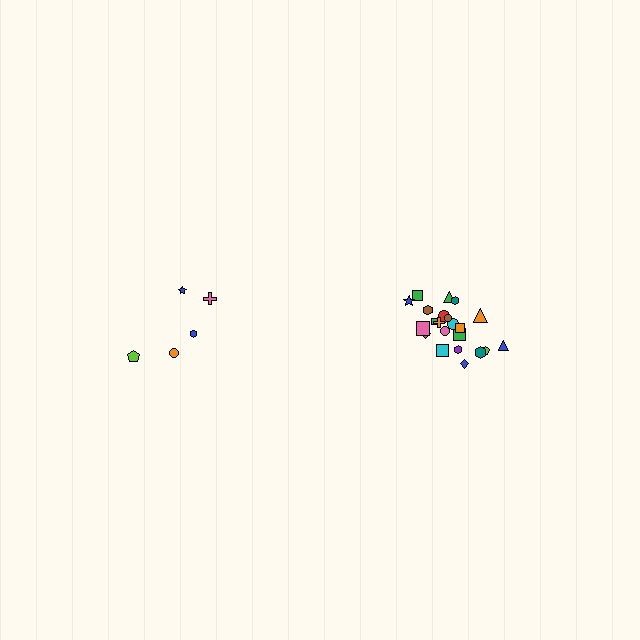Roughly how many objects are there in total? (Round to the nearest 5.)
Roughly 25 objects in total.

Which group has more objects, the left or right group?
The right group.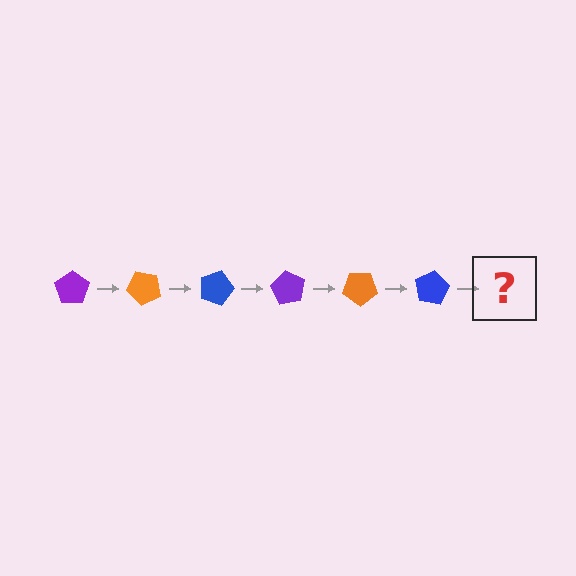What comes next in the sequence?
The next element should be a purple pentagon, rotated 270 degrees from the start.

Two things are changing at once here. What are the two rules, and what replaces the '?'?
The two rules are that it rotates 45 degrees each step and the color cycles through purple, orange, and blue. The '?' should be a purple pentagon, rotated 270 degrees from the start.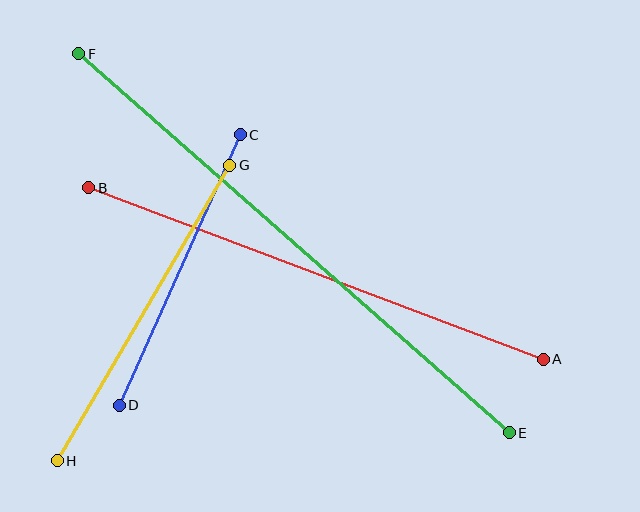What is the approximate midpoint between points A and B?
The midpoint is at approximately (316, 274) pixels.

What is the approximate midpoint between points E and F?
The midpoint is at approximately (294, 243) pixels.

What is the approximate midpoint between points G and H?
The midpoint is at approximately (143, 313) pixels.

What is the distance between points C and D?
The distance is approximately 296 pixels.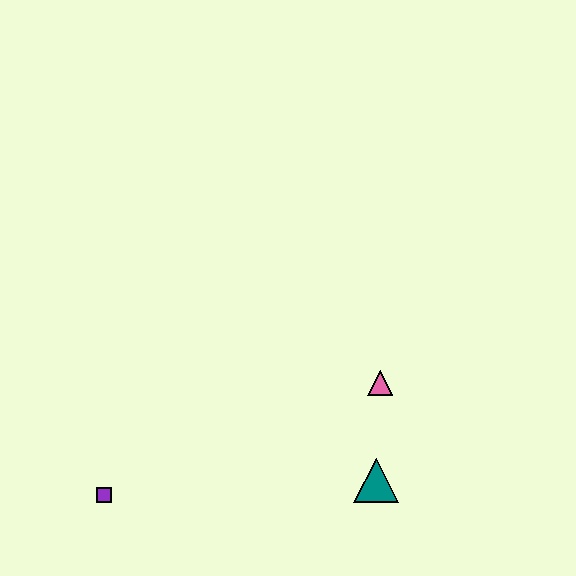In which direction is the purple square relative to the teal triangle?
The purple square is to the left of the teal triangle.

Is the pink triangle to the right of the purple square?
Yes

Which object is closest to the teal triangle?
The pink triangle is closest to the teal triangle.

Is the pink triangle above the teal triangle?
Yes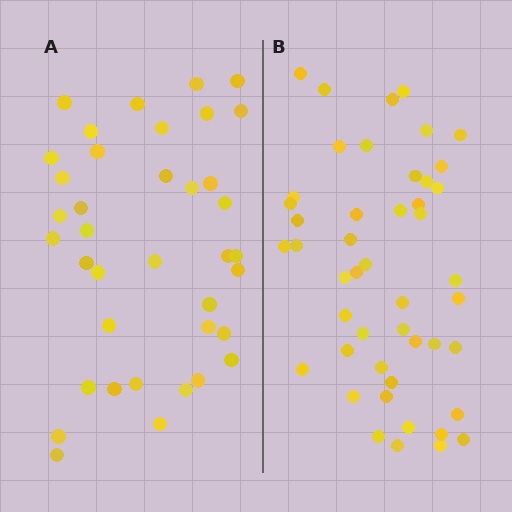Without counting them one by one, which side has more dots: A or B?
Region B (the right region) has more dots.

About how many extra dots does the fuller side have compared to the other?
Region B has roughly 8 or so more dots than region A.